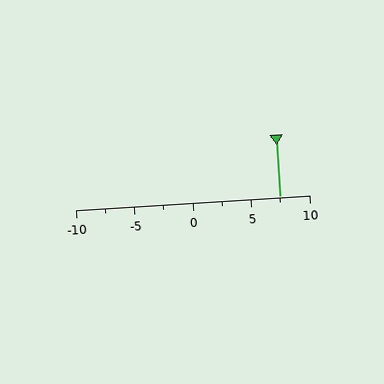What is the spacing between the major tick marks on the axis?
The major ticks are spaced 5 apart.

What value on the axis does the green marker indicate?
The marker indicates approximately 7.5.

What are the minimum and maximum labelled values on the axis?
The axis runs from -10 to 10.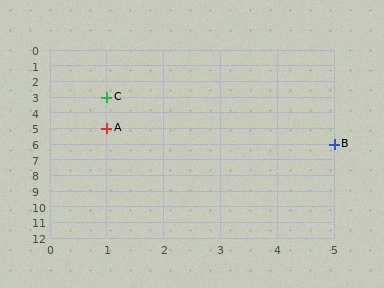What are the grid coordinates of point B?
Point B is at grid coordinates (5, 6).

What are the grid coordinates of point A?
Point A is at grid coordinates (1, 5).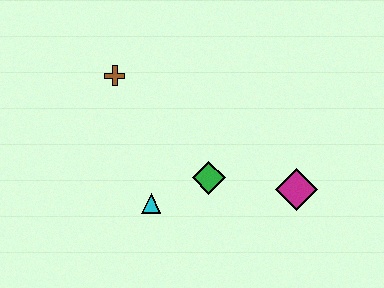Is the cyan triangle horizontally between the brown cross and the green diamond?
Yes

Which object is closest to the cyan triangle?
The green diamond is closest to the cyan triangle.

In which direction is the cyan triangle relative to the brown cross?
The cyan triangle is below the brown cross.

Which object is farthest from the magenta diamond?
The brown cross is farthest from the magenta diamond.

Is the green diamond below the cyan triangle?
No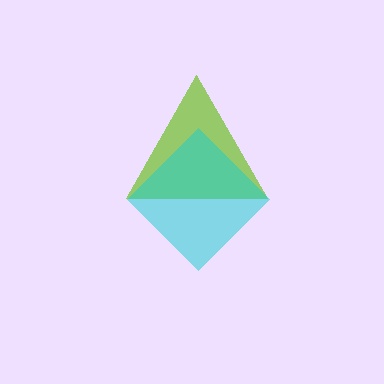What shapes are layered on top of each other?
The layered shapes are: a lime triangle, a cyan diamond.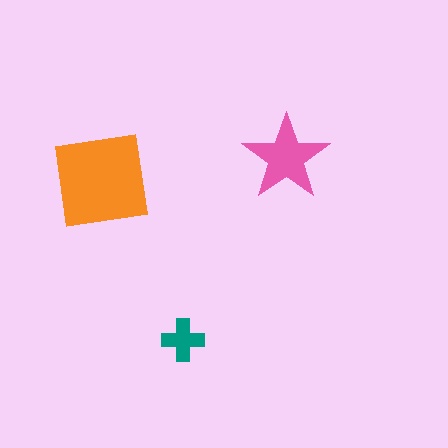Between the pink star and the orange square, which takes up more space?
The orange square.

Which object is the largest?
The orange square.